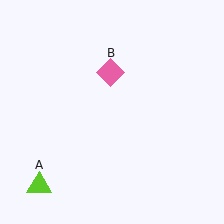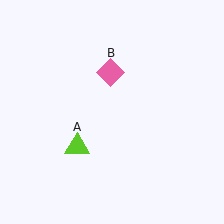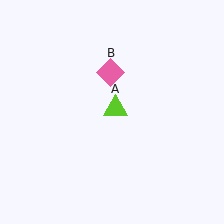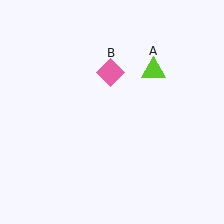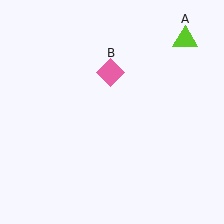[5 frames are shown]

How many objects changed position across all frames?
1 object changed position: lime triangle (object A).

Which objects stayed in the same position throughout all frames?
Pink diamond (object B) remained stationary.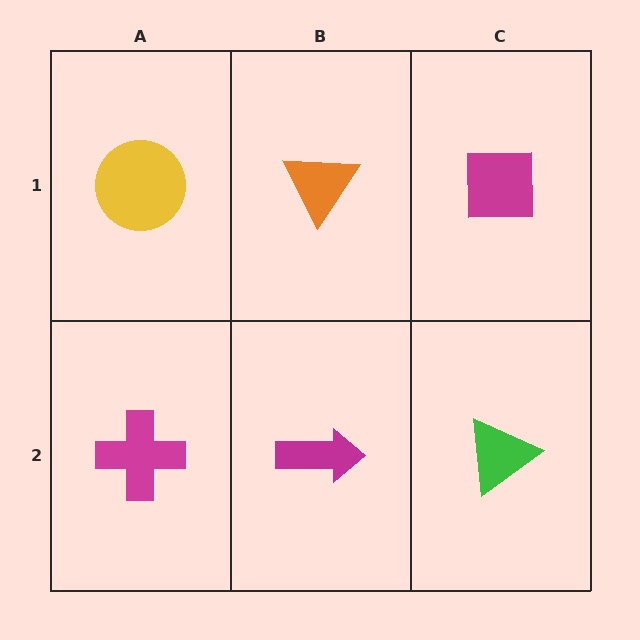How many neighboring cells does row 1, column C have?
2.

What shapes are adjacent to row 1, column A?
A magenta cross (row 2, column A), an orange triangle (row 1, column B).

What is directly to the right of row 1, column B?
A magenta square.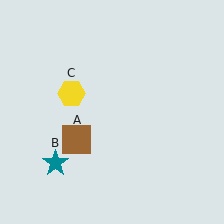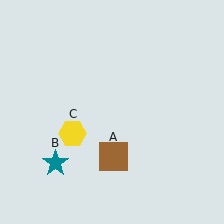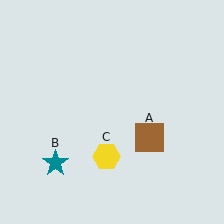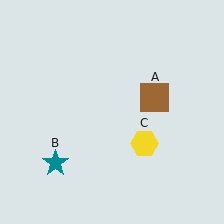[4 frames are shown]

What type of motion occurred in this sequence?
The brown square (object A), yellow hexagon (object C) rotated counterclockwise around the center of the scene.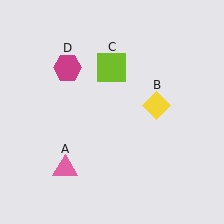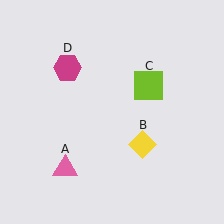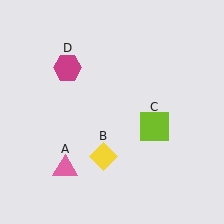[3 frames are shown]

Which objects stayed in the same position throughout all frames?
Pink triangle (object A) and magenta hexagon (object D) remained stationary.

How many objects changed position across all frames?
2 objects changed position: yellow diamond (object B), lime square (object C).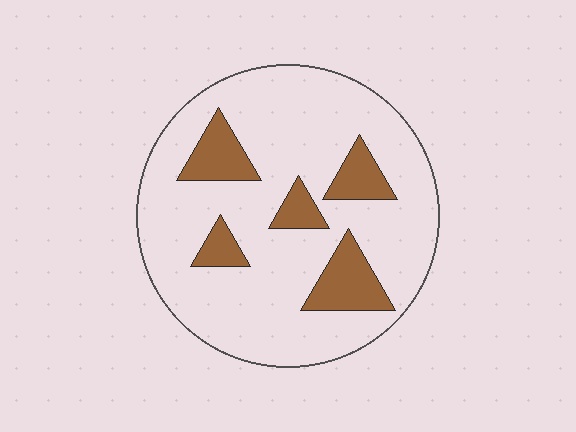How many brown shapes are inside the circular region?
5.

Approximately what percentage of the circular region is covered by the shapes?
Approximately 20%.